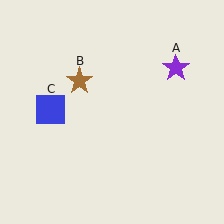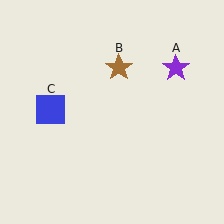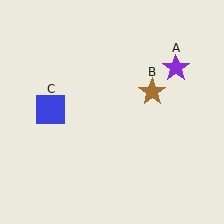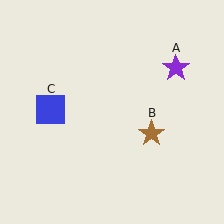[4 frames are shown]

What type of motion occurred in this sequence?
The brown star (object B) rotated clockwise around the center of the scene.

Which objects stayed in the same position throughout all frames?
Purple star (object A) and blue square (object C) remained stationary.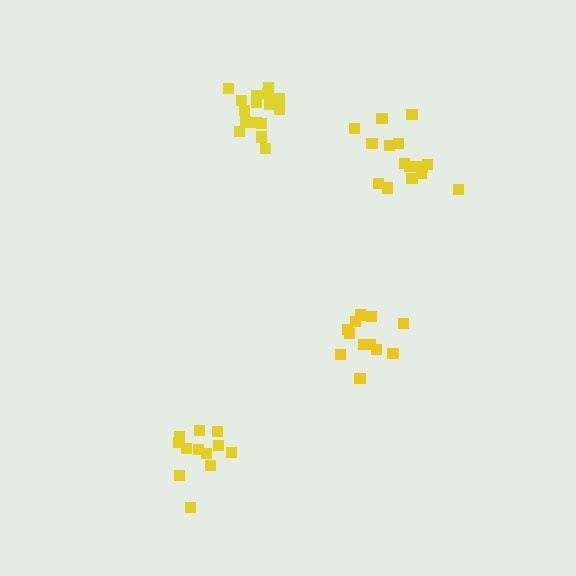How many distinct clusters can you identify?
There are 4 distinct clusters.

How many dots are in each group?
Group 1: 12 dots, Group 2: 17 dots, Group 3: 12 dots, Group 4: 16 dots (57 total).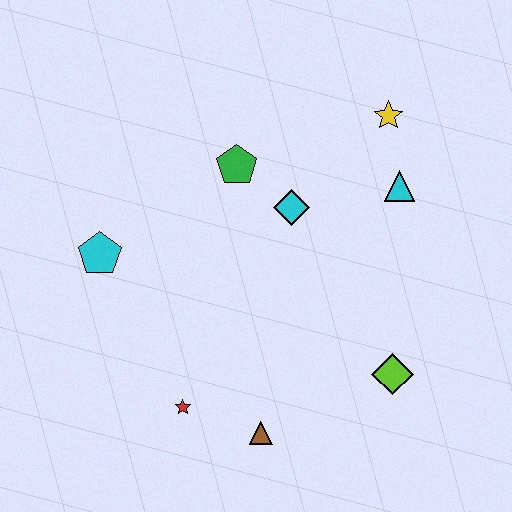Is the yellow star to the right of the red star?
Yes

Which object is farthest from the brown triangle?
The yellow star is farthest from the brown triangle.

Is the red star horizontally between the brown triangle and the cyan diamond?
No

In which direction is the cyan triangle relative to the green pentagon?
The cyan triangle is to the right of the green pentagon.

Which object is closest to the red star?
The brown triangle is closest to the red star.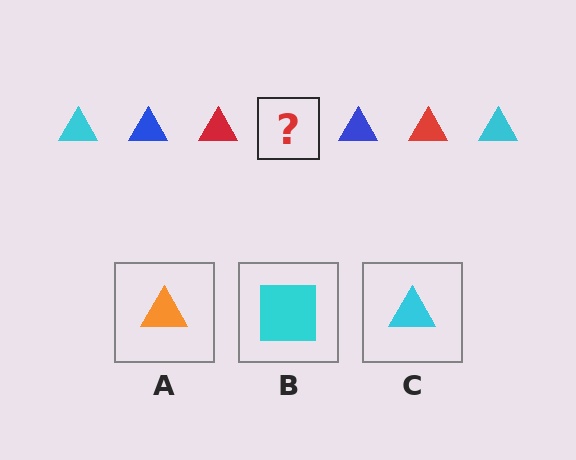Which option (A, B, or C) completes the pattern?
C.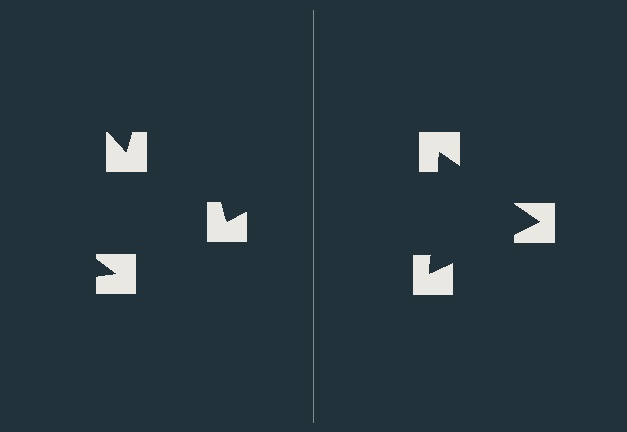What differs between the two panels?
The notched squares are positioned identically on both sides; only the wedge orientations differ. On the right they align to a triangle; on the left they are misaligned.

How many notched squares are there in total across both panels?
6 — 3 on each side.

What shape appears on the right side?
An illusory triangle.